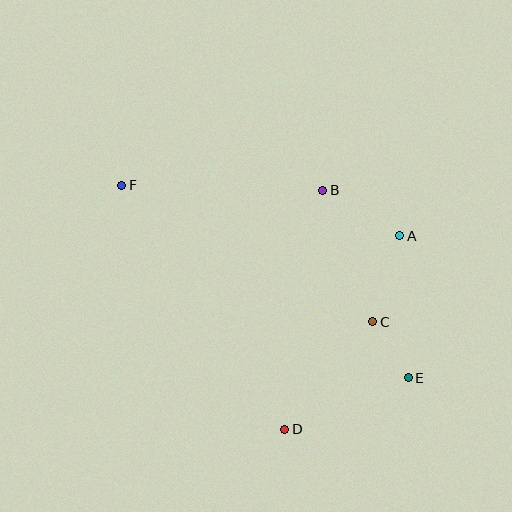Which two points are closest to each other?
Points C and E are closest to each other.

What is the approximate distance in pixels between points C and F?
The distance between C and F is approximately 286 pixels.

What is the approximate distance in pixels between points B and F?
The distance between B and F is approximately 201 pixels.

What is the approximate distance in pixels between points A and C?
The distance between A and C is approximately 90 pixels.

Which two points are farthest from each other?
Points E and F are farthest from each other.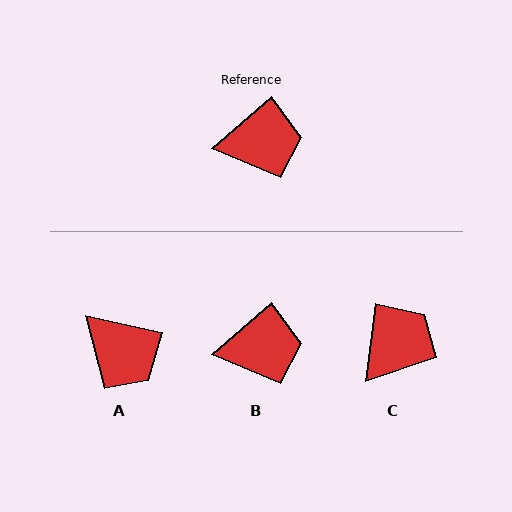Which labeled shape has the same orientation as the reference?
B.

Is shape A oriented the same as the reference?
No, it is off by about 53 degrees.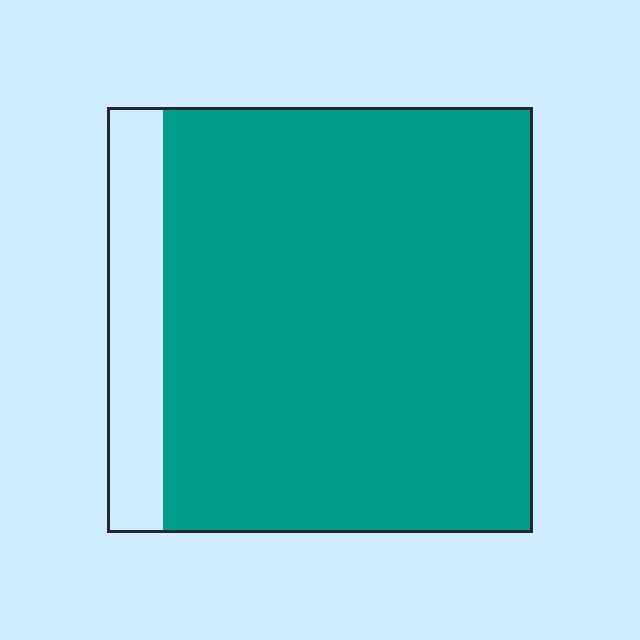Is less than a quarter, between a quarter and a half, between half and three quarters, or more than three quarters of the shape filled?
More than three quarters.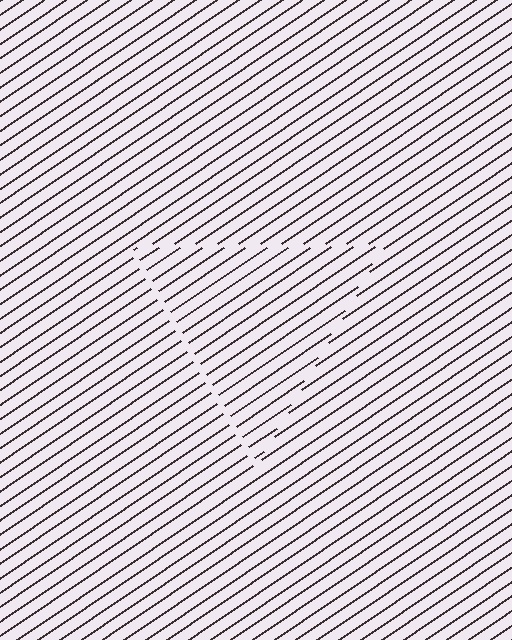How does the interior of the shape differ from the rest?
The interior of the shape contains the same grating, shifted by half a period — the contour is defined by the phase discontinuity where line-ends from the inner and outer gratings abut.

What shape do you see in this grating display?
An illusory triangle. The interior of the shape contains the same grating, shifted by half a period — the contour is defined by the phase discontinuity where line-ends from the inner and outer gratings abut.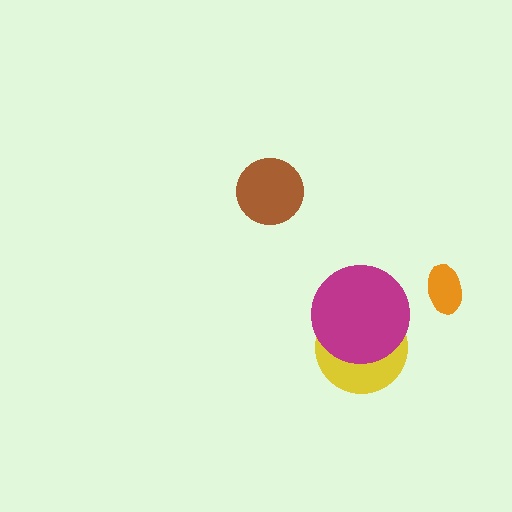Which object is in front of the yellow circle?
The magenta circle is in front of the yellow circle.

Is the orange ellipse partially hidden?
No, no other shape covers it.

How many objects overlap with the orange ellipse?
0 objects overlap with the orange ellipse.